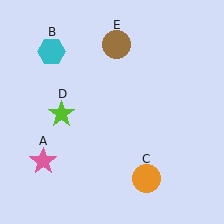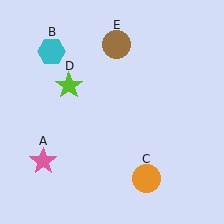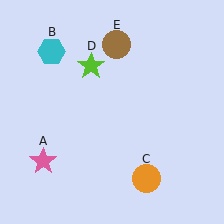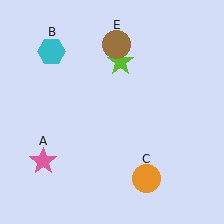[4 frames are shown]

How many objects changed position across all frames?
1 object changed position: lime star (object D).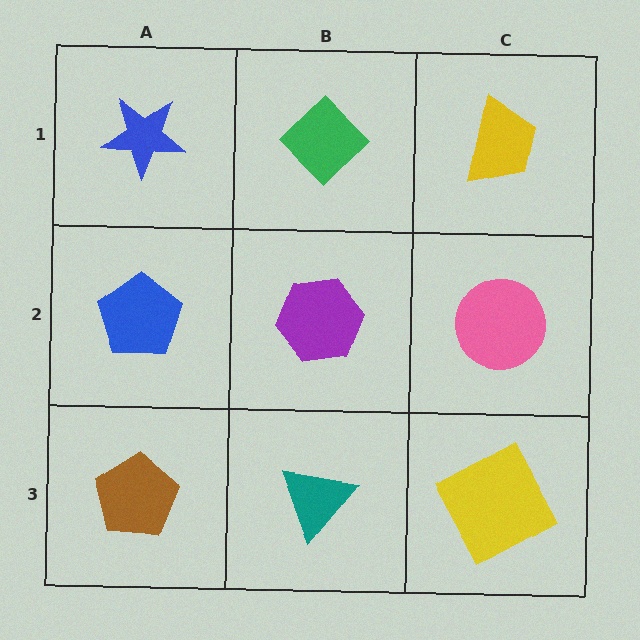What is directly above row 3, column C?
A pink circle.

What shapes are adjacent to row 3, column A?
A blue pentagon (row 2, column A), a teal triangle (row 3, column B).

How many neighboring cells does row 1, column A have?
2.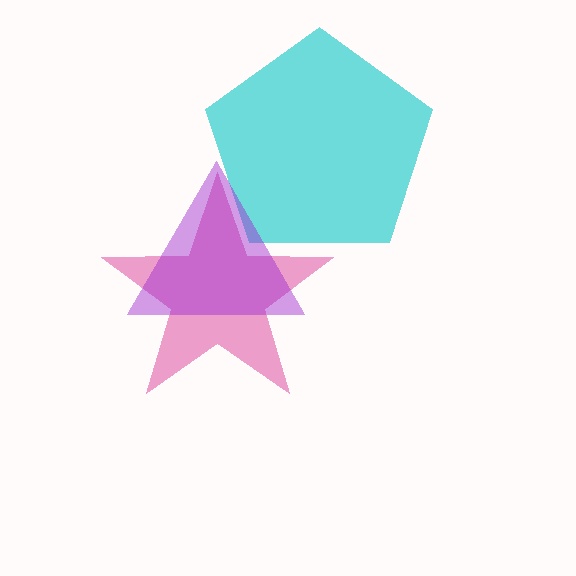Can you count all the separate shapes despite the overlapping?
Yes, there are 3 separate shapes.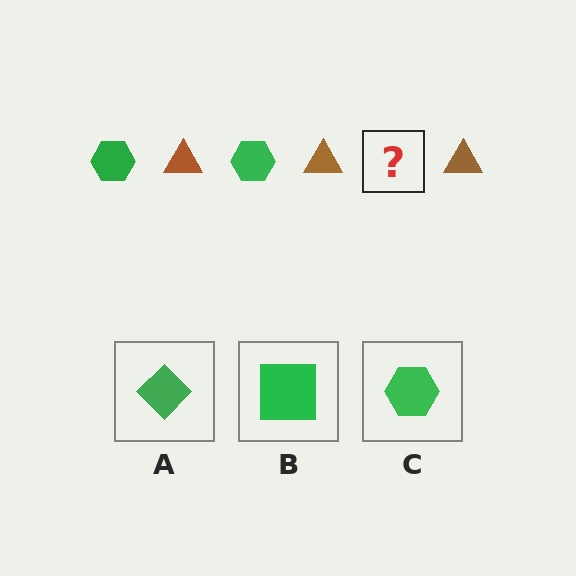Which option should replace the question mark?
Option C.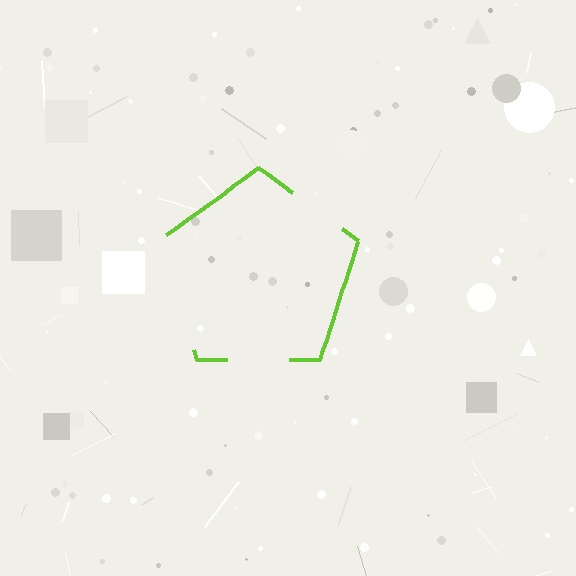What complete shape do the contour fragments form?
The contour fragments form a pentagon.